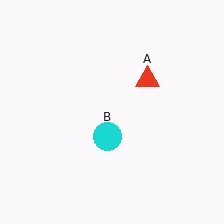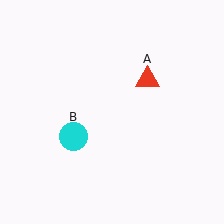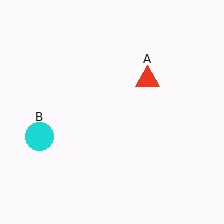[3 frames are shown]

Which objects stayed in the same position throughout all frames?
Red triangle (object A) remained stationary.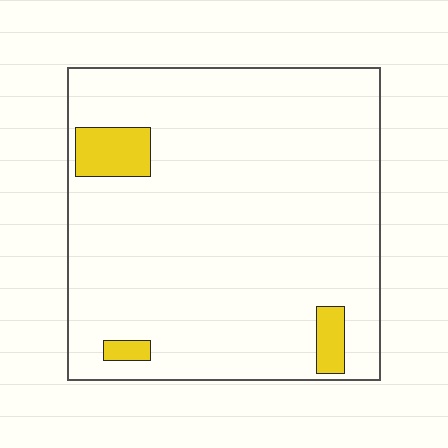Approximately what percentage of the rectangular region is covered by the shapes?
Approximately 5%.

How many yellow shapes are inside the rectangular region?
3.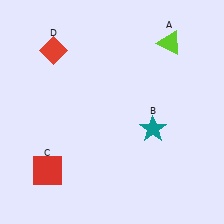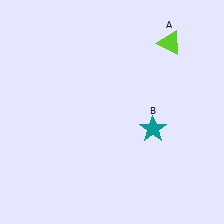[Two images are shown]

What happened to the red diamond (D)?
The red diamond (D) was removed in Image 2. It was in the top-left area of Image 1.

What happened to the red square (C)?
The red square (C) was removed in Image 2. It was in the bottom-left area of Image 1.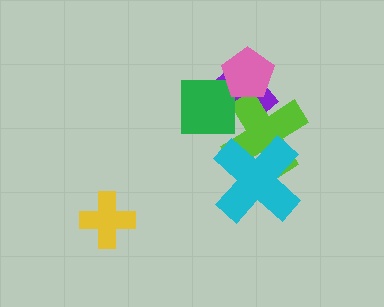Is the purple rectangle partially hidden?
Yes, it is partially covered by another shape.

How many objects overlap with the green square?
2 objects overlap with the green square.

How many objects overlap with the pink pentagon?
2 objects overlap with the pink pentagon.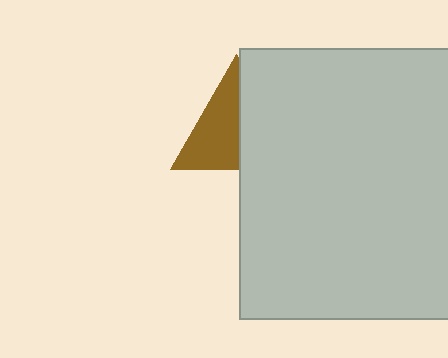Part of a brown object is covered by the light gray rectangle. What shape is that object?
It is a triangle.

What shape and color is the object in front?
The object in front is a light gray rectangle.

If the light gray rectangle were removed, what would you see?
You would see the complete brown triangle.